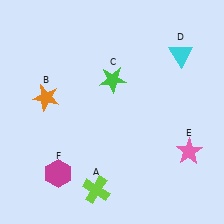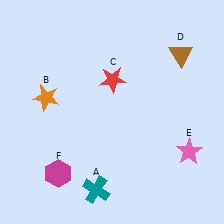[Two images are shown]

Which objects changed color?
A changed from lime to teal. C changed from green to red. D changed from cyan to brown.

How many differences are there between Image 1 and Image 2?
There are 3 differences between the two images.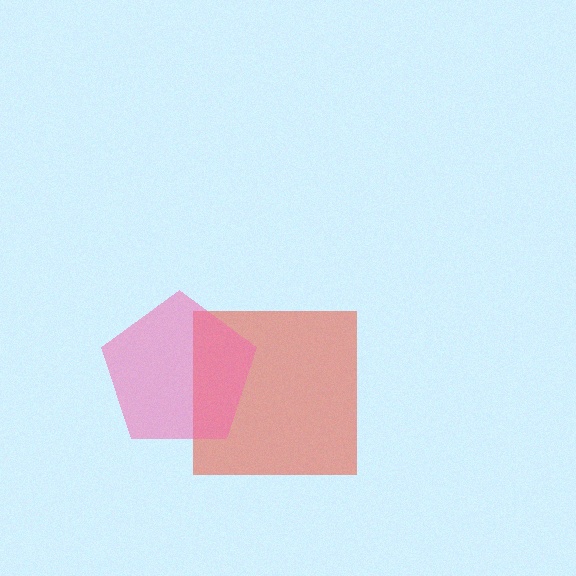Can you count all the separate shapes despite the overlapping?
Yes, there are 2 separate shapes.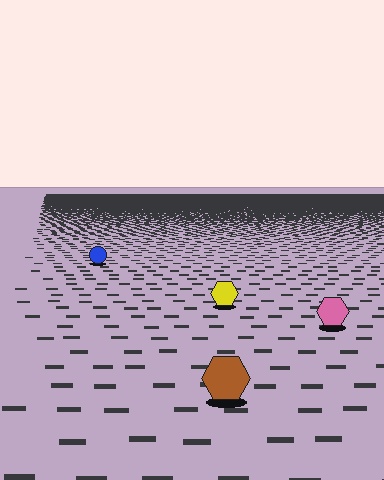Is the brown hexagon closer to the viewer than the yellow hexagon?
Yes. The brown hexagon is closer — you can tell from the texture gradient: the ground texture is coarser near it.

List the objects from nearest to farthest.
From nearest to farthest: the brown hexagon, the pink hexagon, the yellow hexagon, the blue circle.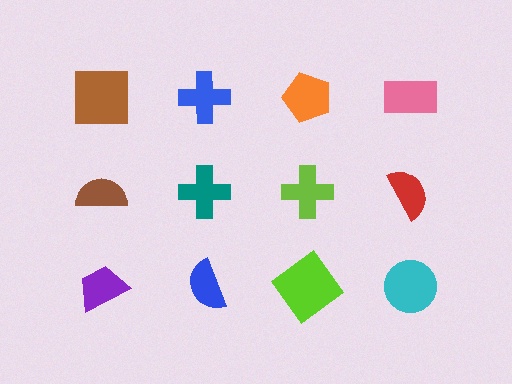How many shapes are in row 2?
4 shapes.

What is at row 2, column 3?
A lime cross.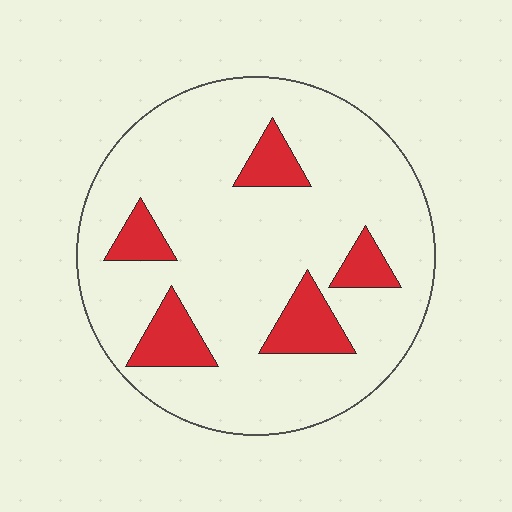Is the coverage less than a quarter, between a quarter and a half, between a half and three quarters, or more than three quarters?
Less than a quarter.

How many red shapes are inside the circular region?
5.